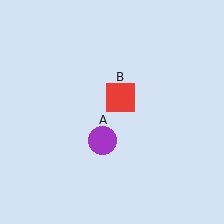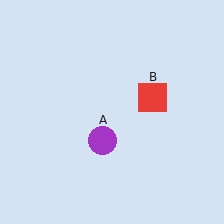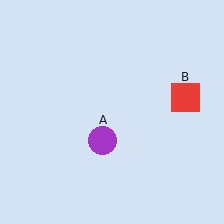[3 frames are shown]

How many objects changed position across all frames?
1 object changed position: red square (object B).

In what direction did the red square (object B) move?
The red square (object B) moved right.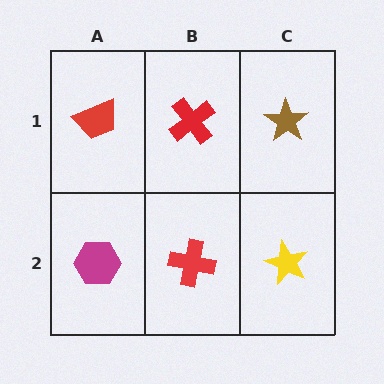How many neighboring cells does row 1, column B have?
3.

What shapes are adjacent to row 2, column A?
A red trapezoid (row 1, column A), a red cross (row 2, column B).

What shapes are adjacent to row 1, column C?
A yellow star (row 2, column C), a red cross (row 1, column B).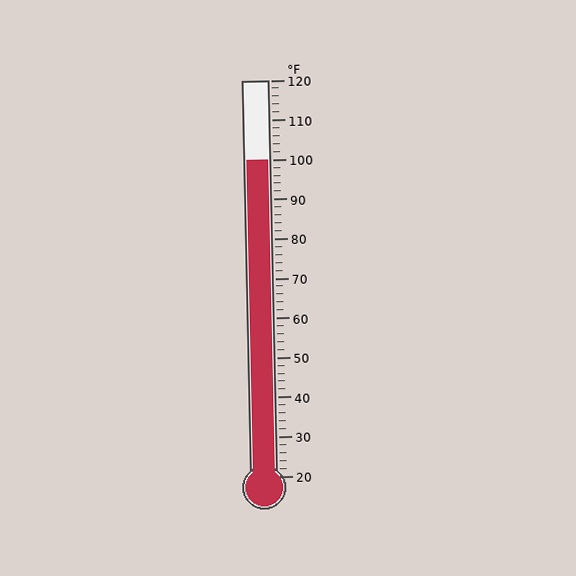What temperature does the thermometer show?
The thermometer shows approximately 100°F.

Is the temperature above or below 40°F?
The temperature is above 40°F.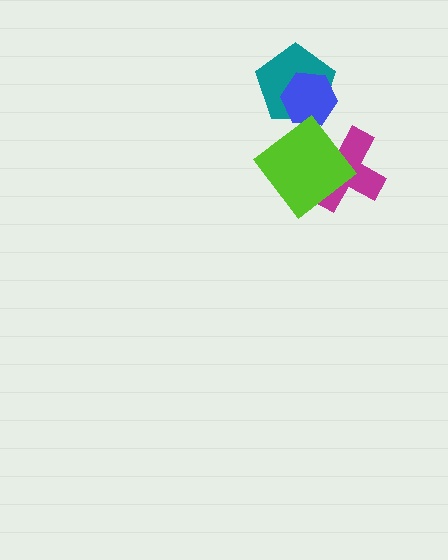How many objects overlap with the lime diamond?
1 object overlaps with the lime diamond.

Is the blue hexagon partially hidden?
No, no other shape covers it.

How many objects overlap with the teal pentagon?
1 object overlaps with the teal pentagon.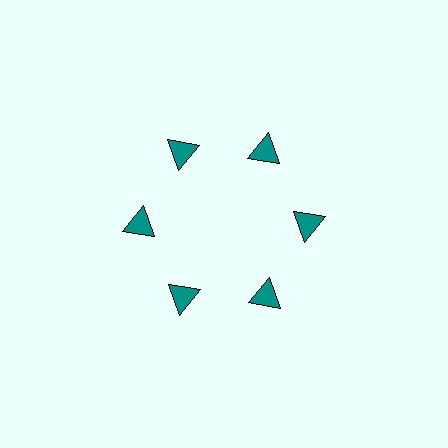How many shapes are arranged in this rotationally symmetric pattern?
There are 6 shapes, arranged in 6 groups of 1.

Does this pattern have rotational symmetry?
Yes, this pattern has 6-fold rotational symmetry. It looks the same after rotating 60 degrees around the center.